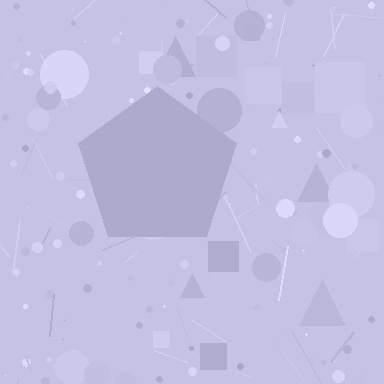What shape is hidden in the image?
A pentagon is hidden in the image.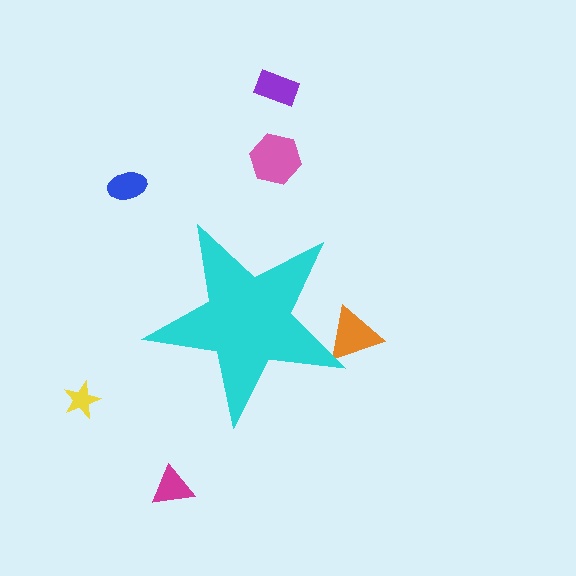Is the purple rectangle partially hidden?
No, the purple rectangle is fully visible.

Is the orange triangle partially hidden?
Yes, the orange triangle is partially hidden behind the cyan star.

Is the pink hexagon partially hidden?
No, the pink hexagon is fully visible.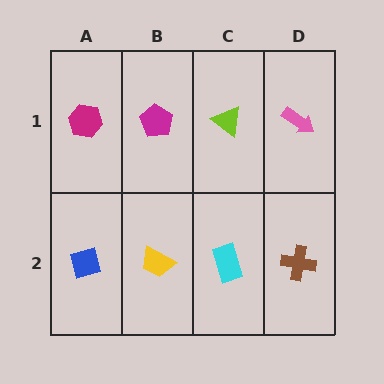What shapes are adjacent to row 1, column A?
A blue diamond (row 2, column A), a magenta pentagon (row 1, column B).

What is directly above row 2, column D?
A pink arrow.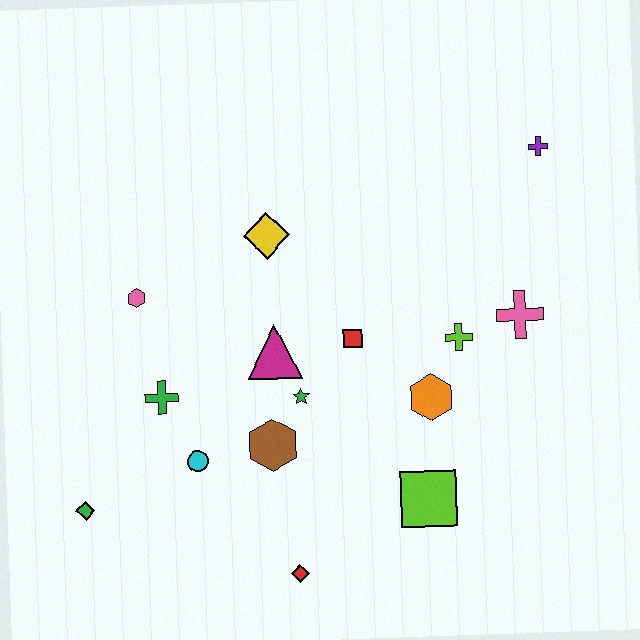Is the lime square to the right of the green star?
Yes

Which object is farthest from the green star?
The purple cross is farthest from the green star.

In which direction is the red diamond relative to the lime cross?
The red diamond is below the lime cross.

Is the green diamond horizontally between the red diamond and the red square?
No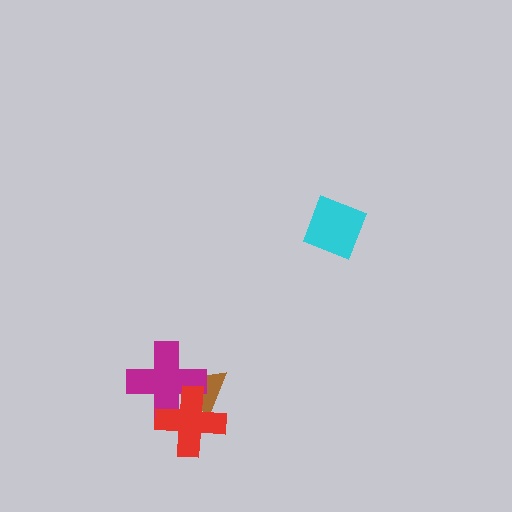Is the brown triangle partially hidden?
Yes, it is partially covered by another shape.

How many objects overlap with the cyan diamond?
0 objects overlap with the cyan diamond.